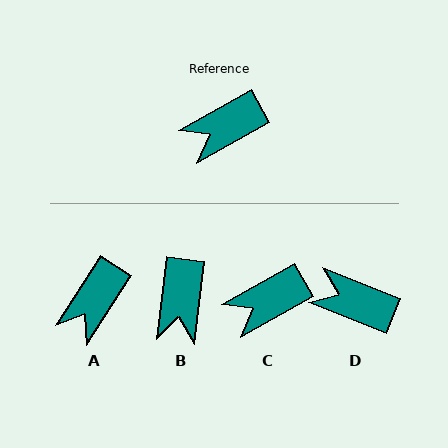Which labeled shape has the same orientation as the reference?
C.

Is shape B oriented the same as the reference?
No, it is off by about 54 degrees.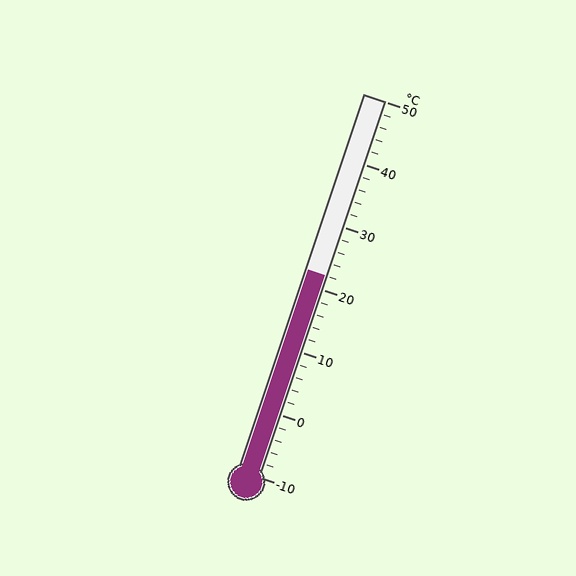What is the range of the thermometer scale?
The thermometer scale ranges from -10°C to 50°C.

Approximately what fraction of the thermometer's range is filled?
The thermometer is filled to approximately 55% of its range.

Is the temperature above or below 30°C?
The temperature is below 30°C.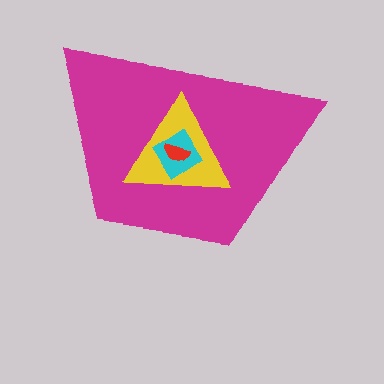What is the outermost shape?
The magenta trapezoid.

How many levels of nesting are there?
4.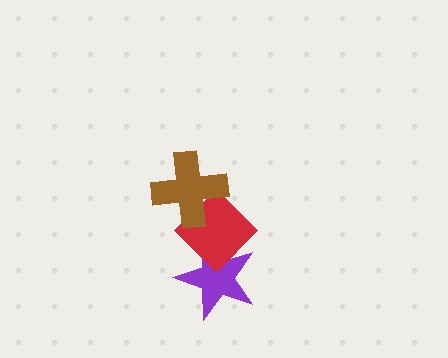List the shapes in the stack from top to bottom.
From top to bottom: the brown cross, the red diamond, the purple star.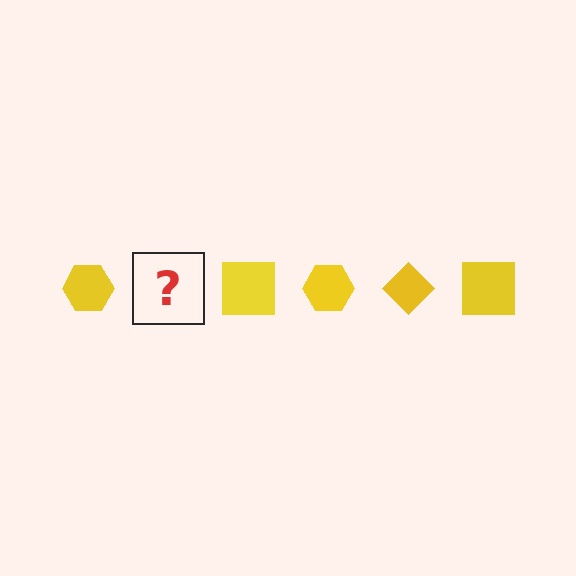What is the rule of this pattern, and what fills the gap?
The rule is that the pattern cycles through hexagon, diamond, square shapes in yellow. The gap should be filled with a yellow diamond.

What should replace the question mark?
The question mark should be replaced with a yellow diamond.